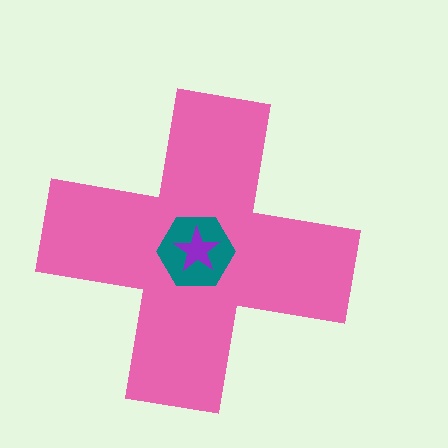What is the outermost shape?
The pink cross.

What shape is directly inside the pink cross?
The teal hexagon.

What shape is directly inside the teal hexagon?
The purple star.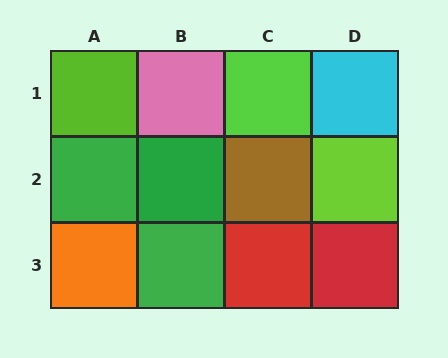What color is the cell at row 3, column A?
Orange.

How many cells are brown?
1 cell is brown.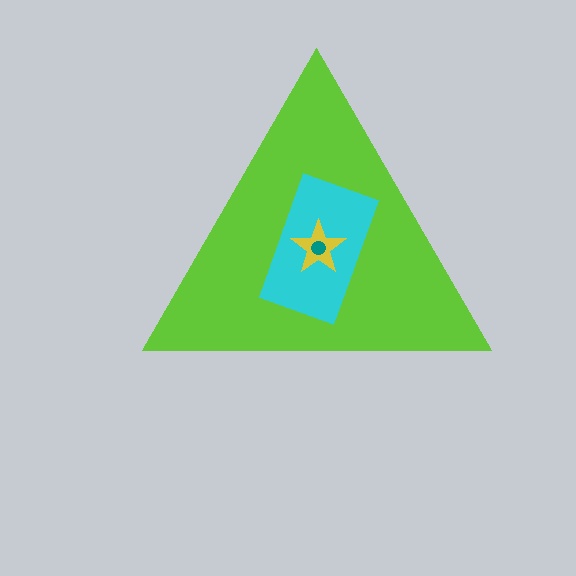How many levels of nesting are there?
4.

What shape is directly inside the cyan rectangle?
The yellow star.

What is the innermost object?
The teal circle.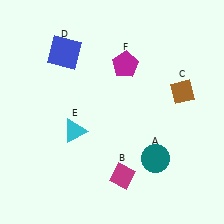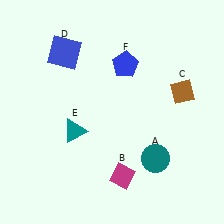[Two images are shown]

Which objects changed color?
E changed from cyan to teal. F changed from magenta to blue.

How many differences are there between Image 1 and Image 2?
There are 2 differences between the two images.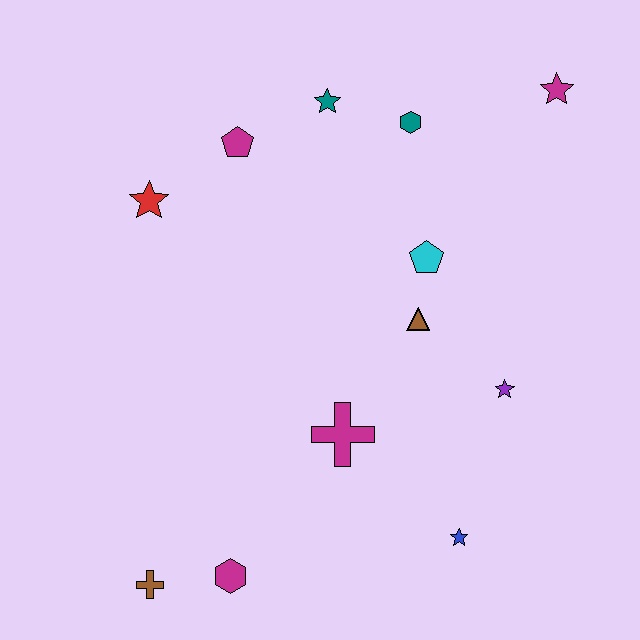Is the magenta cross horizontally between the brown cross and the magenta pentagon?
No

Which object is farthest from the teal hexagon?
The brown cross is farthest from the teal hexagon.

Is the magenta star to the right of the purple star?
Yes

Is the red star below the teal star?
Yes